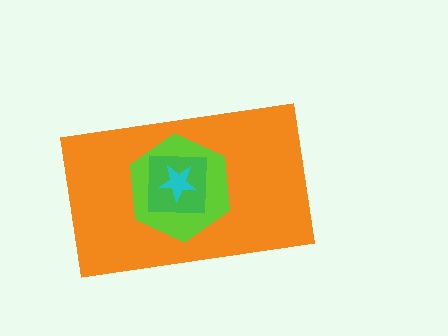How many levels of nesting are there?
4.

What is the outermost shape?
The orange rectangle.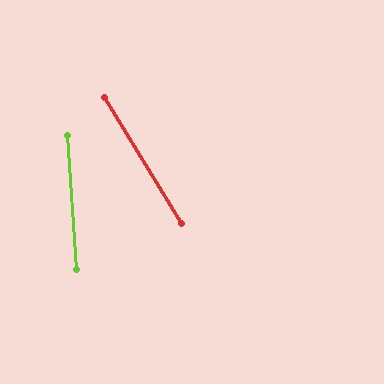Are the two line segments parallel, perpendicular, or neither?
Neither parallel nor perpendicular — they differ by about 27°.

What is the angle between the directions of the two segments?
Approximately 27 degrees.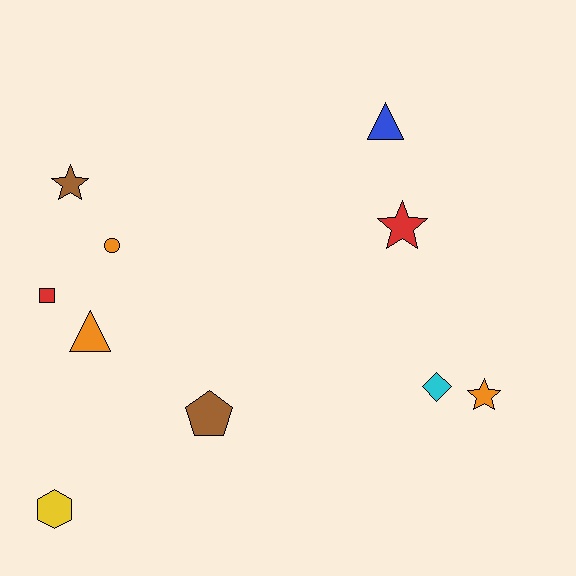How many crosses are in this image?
There are no crosses.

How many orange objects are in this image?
There are 3 orange objects.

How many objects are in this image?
There are 10 objects.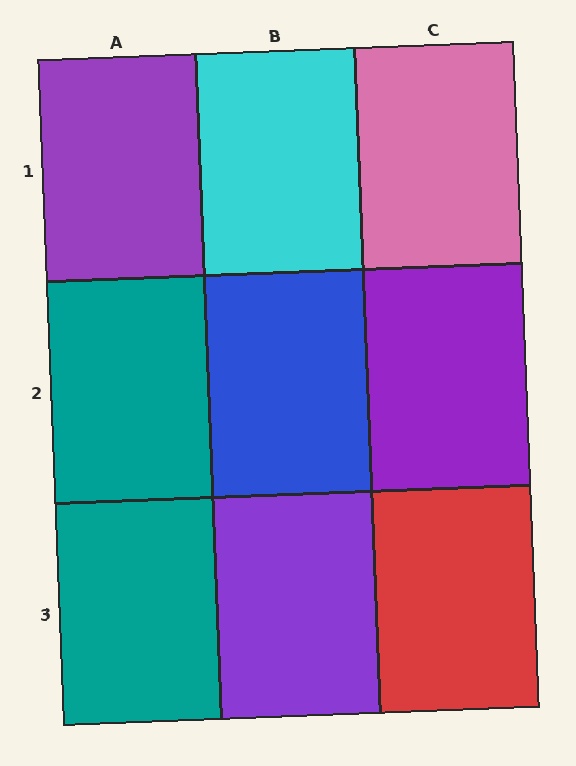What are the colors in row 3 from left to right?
Teal, purple, red.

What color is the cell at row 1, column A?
Purple.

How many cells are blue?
1 cell is blue.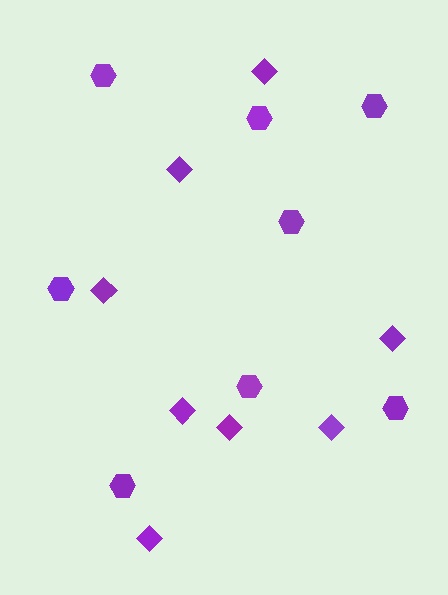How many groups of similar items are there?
There are 2 groups: one group of diamonds (8) and one group of hexagons (8).